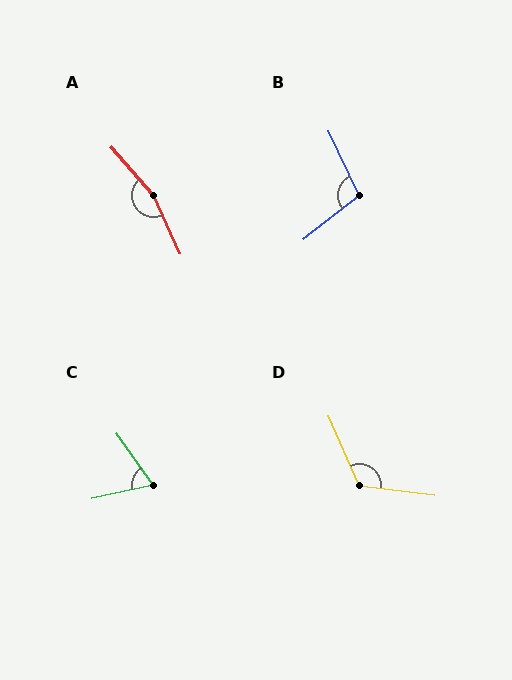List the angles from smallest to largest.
C (68°), B (103°), D (121°), A (163°).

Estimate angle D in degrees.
Approximately 121 degrees.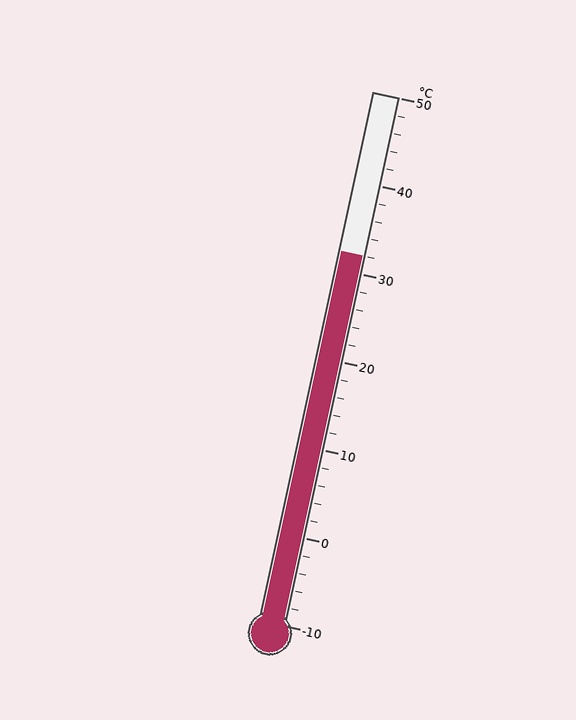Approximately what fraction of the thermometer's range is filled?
The thermometer is filled to approximately 70% of its range.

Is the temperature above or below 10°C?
The temperature is above 10°C.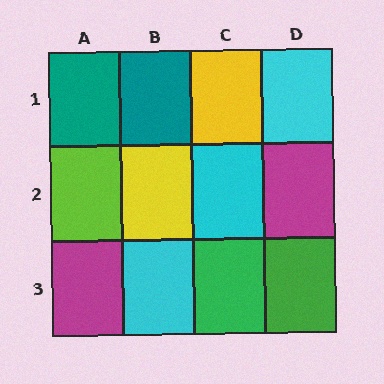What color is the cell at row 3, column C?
Green.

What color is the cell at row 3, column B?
Cyan.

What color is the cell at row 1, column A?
Teal.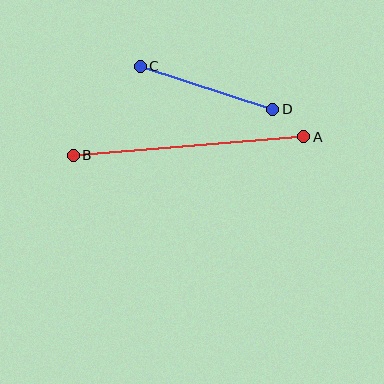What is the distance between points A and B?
The distance is approximately 231 pixels.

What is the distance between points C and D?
The distance is approximately 139 pixels.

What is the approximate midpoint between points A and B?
The midpoint is at approximately (188, 146) pixels.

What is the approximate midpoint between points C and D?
The midpoint is at approximately (206, 88) pixels.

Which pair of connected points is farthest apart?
Points A and B are farthest apart.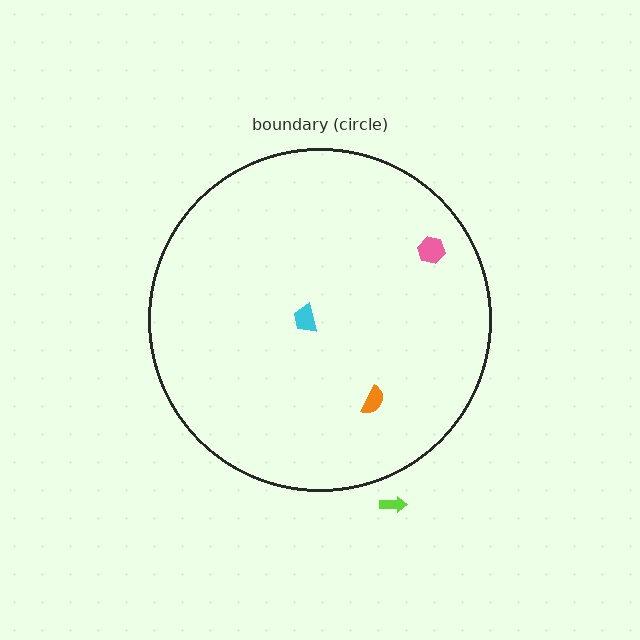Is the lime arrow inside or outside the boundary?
Outside.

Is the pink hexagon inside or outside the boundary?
Inside.